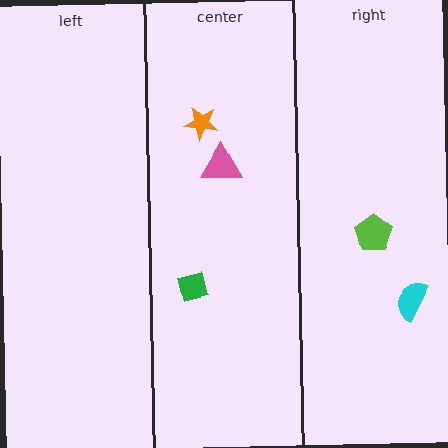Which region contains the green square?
The center region.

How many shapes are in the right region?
2.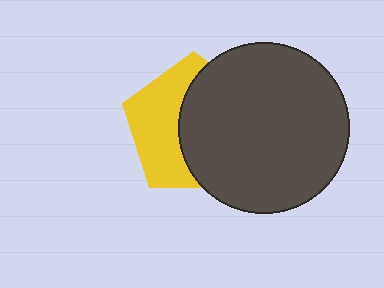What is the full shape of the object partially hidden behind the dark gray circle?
The partially hidden object is a yellow pentagon.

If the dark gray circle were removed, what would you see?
You would see the complete yellow pentagon.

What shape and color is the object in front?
The object in front is a dark gray circle.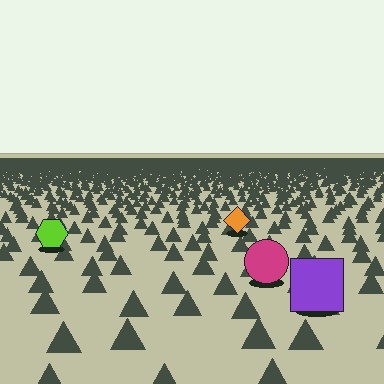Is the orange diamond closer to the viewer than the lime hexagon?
No. The lime hexagon is closer — you can tell from the texture gradient: the ground texture is coarser near it.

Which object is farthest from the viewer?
The orange diamond is farthest from the viewer. It appears smaller and the ground texture around it is denser.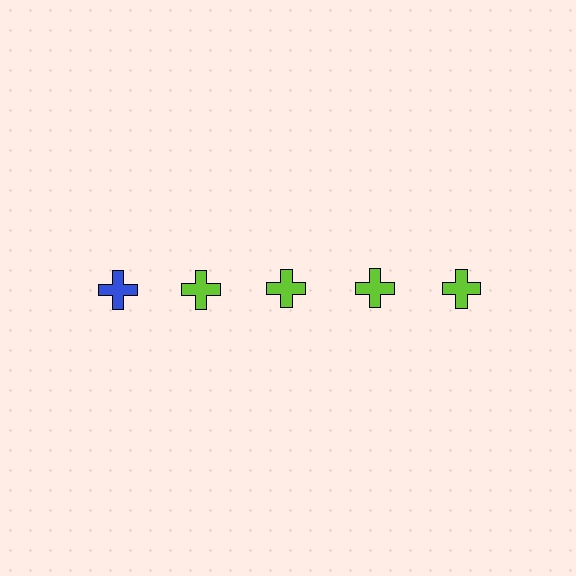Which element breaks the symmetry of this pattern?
The blue cross in the top row, leftmost column breaks the symmetry. All other shapes are lime crosses.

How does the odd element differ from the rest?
It has a different color: blue instead of lime.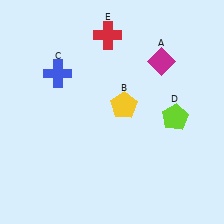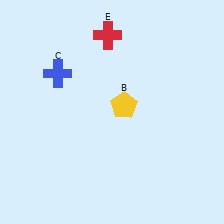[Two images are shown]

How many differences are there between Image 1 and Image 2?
There are 2 differences between the two images.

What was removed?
The lime pentagon (D), the magenta diamond (A) were removed in Image 2.